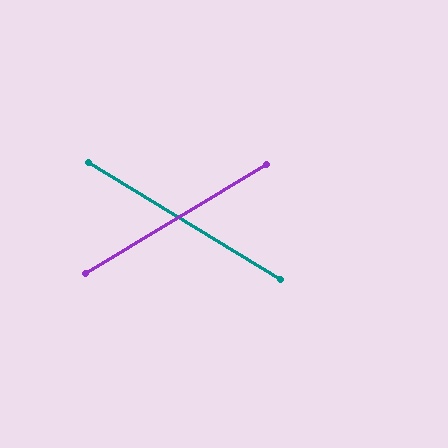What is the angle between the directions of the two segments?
Approximately 62 degrees.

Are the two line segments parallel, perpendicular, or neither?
Neither parallel nor perpendicular — they differ by about 62°.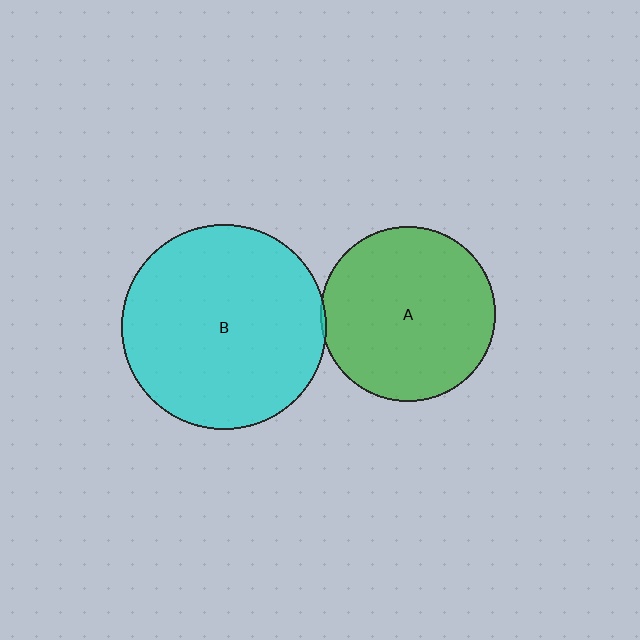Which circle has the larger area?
Circle B (cyan).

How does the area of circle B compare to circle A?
Approximately 1.4 times.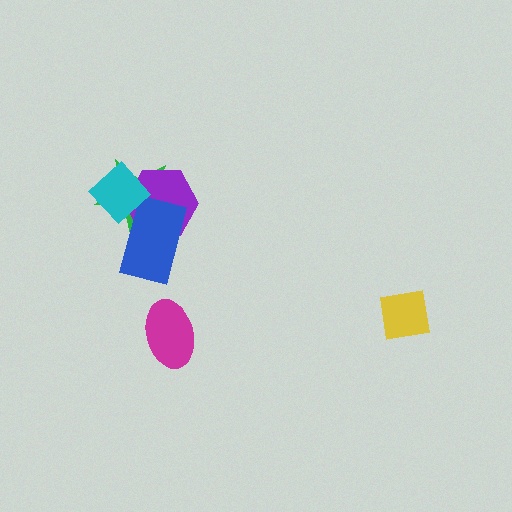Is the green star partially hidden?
Yes, it is partially covered by another shape.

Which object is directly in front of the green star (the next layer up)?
The purple hexagon is directly in front of the green star.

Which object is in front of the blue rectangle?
The cyan diamond is in front of the blue rectangle.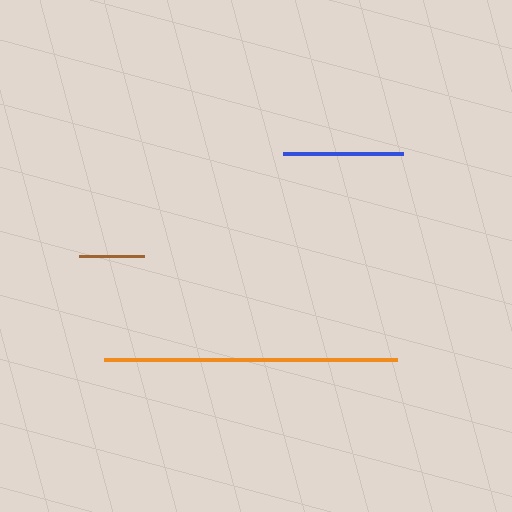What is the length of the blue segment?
The blue segment is approximately 120 pixels long.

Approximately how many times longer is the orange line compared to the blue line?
The orange line is approximately 2.4 times the length of the blue line.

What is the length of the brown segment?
The brown segment is approximately 65 pixels long.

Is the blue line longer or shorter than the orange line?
The orange line is longer than the blue line.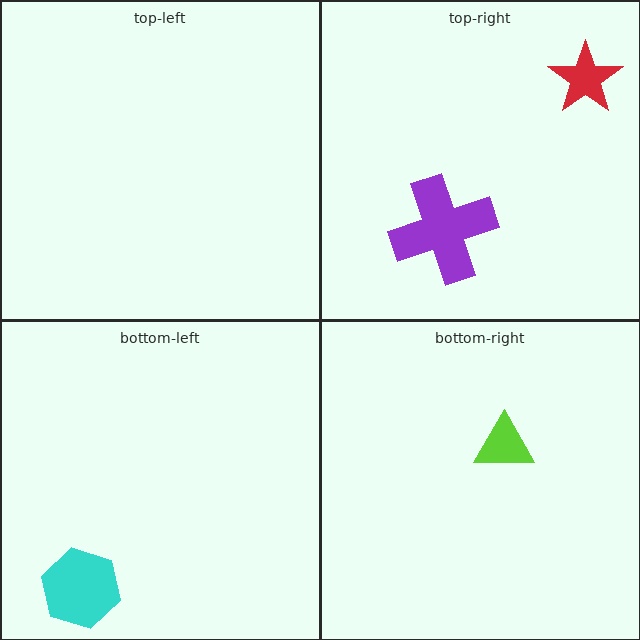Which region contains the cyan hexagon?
The bottom-left region.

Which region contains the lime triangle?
The bottom-right region.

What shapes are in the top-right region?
The purple cross, the red star.